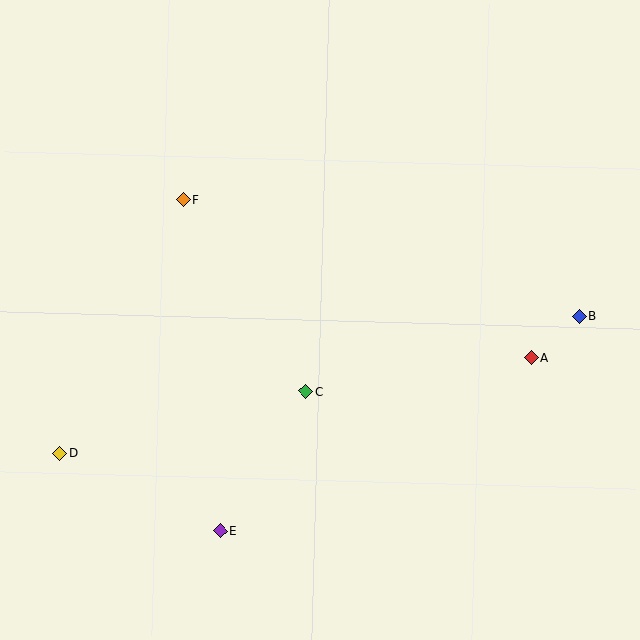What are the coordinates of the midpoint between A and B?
The midpoint between A and B is at (555, 337).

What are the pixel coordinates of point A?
Point A is at (531, 358).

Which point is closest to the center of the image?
Point C at (306, 391) is closest to the center.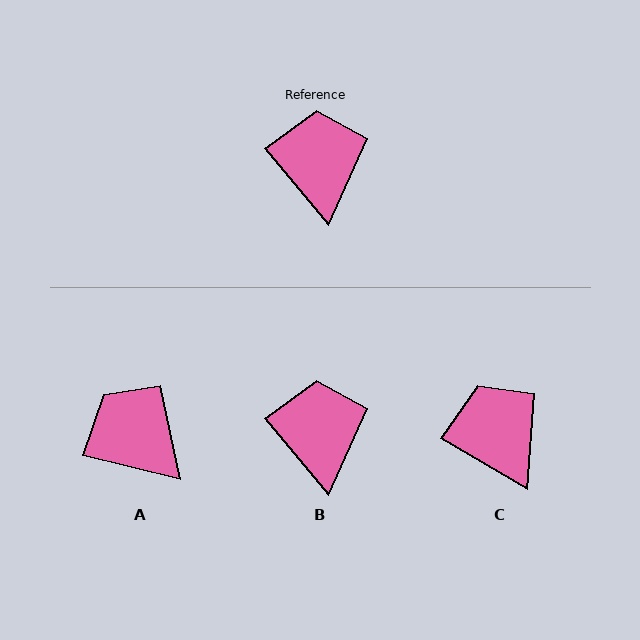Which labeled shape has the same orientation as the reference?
B.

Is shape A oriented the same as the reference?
No, it is off by about 37 degrees.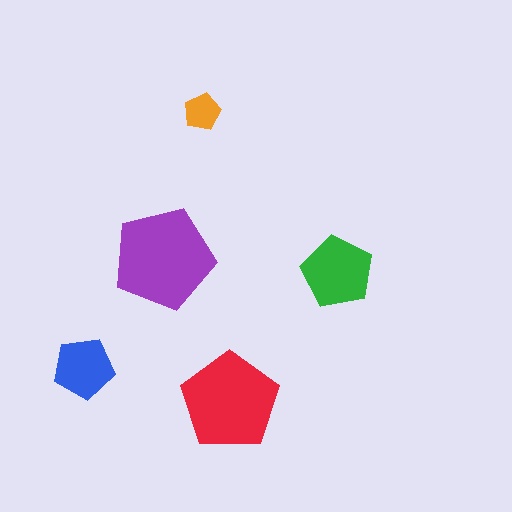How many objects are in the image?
There are 5 objects in the image.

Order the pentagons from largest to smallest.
the purple one, the red one, the green one, the blue one, the orange one.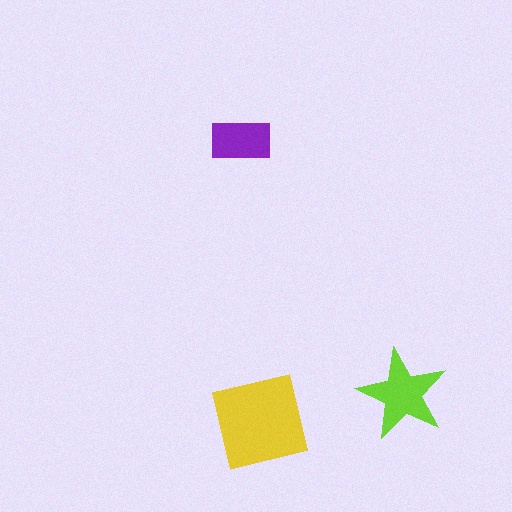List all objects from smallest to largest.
The purple rectangle, the lime star, the yellow square.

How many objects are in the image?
There are 3 objects in the image.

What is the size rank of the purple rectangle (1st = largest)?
3rd.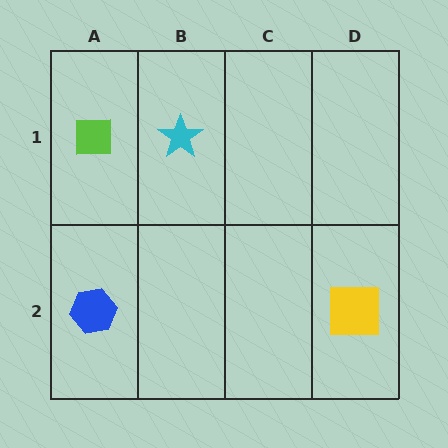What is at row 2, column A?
A blue hexagon.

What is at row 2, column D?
A yellow square.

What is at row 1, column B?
A cyan star.